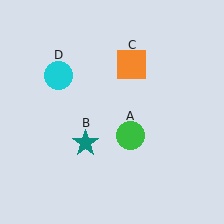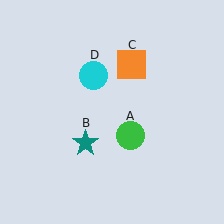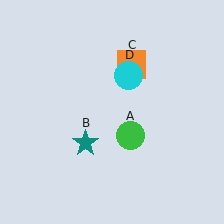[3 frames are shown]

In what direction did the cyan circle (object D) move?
The cyan circle (object D) moved right.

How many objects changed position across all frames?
1 object changed position: cyan circle (object D).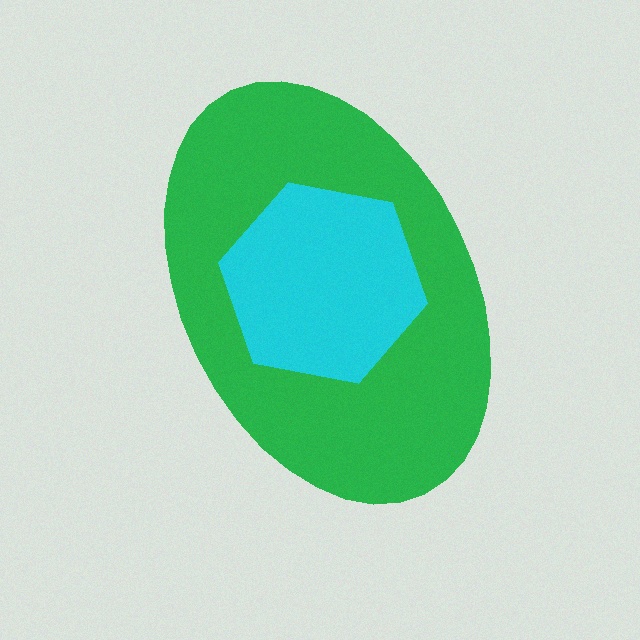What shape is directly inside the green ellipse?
The cyan hexagon.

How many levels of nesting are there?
2.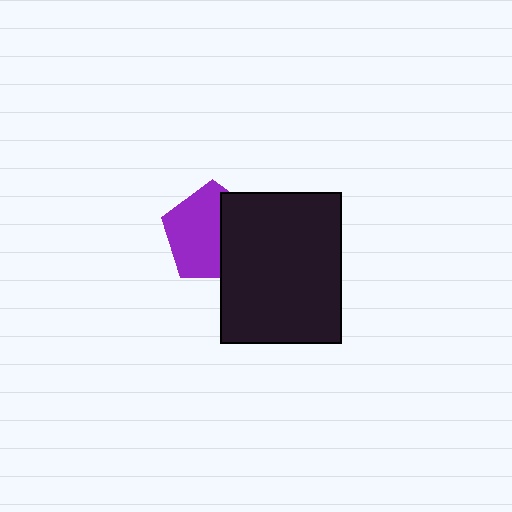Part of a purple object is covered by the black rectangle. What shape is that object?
It is a pentagon.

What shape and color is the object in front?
The object in front is a black rectangle.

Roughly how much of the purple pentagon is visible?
About half of it is visible (roughly 60%).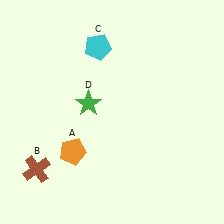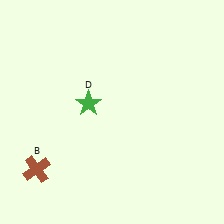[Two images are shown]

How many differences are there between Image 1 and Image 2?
There are 2 differences between the two images.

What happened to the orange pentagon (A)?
The orange pentagon (A) was removed in Image 2. It was in the bottom-left area of Image 1.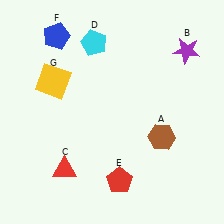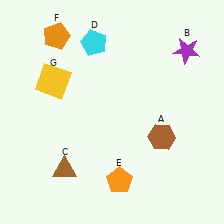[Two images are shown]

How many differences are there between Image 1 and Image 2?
There are 3 differences between the two images.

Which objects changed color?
C changed from red to brown. E changed from red to orange. F changed from blue to orange.